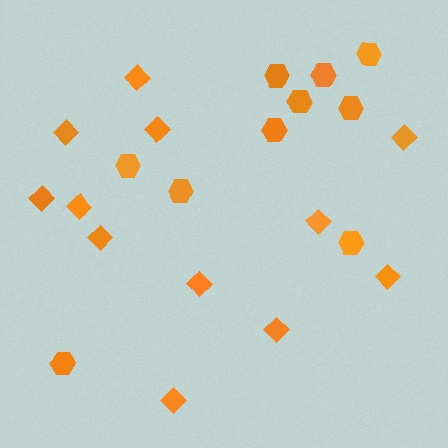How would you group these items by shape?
There are 2 groups: one group of diamonds (12) and one group of hexagons (10).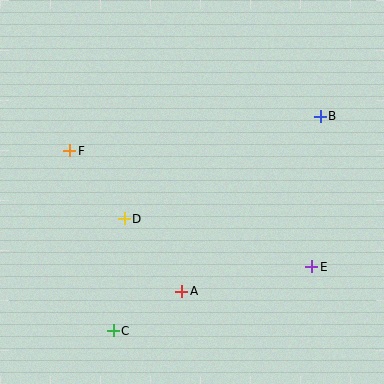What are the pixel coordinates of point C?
Point C is at (113, 331).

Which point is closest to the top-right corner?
Point B is closest to the top-right corner.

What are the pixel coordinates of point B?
Point B is at (320, 116).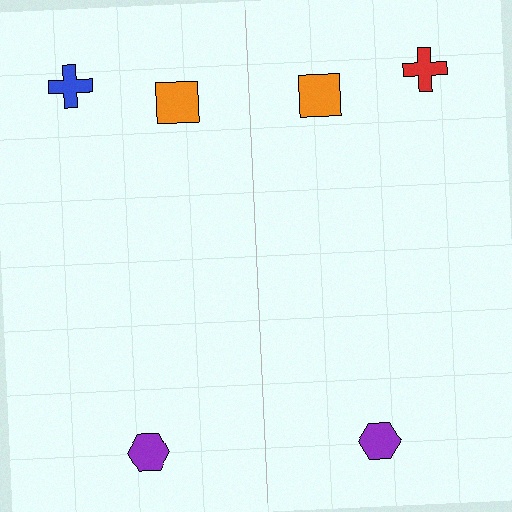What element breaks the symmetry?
The red cross on the right side breaks the symmetry — its mirror counterpart is blue.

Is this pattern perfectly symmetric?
No, the pattern is not perfectly symmetric. The red cross on the right side breaks the symmetry — its mirror counterpart is blue.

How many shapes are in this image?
There are 6 shapes in this image.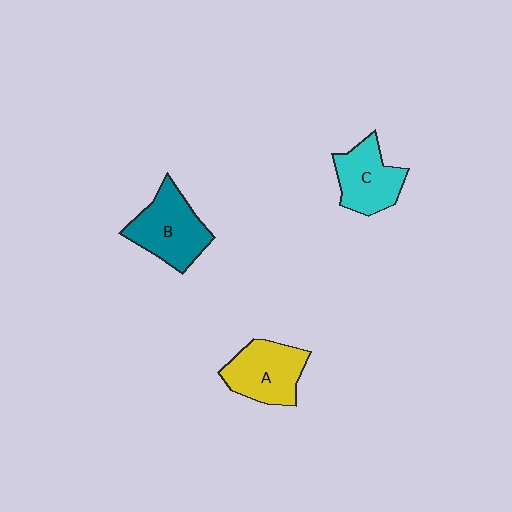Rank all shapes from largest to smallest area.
From largest to smallest: B (teal), A (yellow), C (cyan).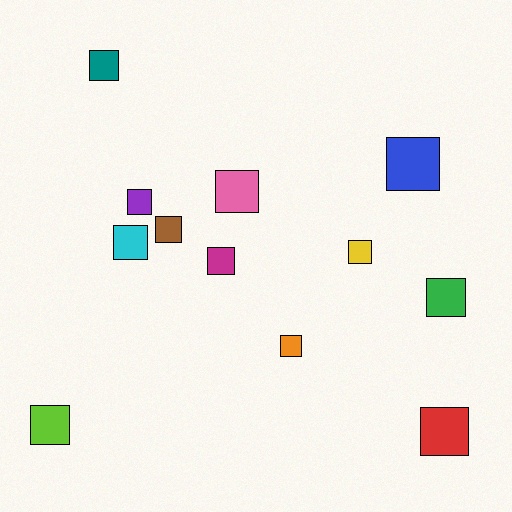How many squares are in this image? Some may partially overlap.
There are 12 squares.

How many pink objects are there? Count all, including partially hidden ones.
There is 1 pink object.